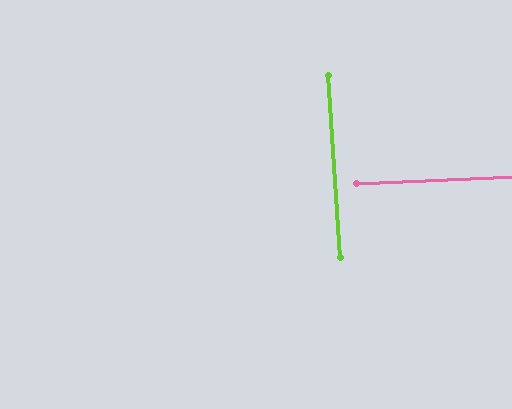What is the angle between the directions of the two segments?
Approximately 89 degrees.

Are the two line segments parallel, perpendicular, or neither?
Perpendicular — they meet at approximately 89°.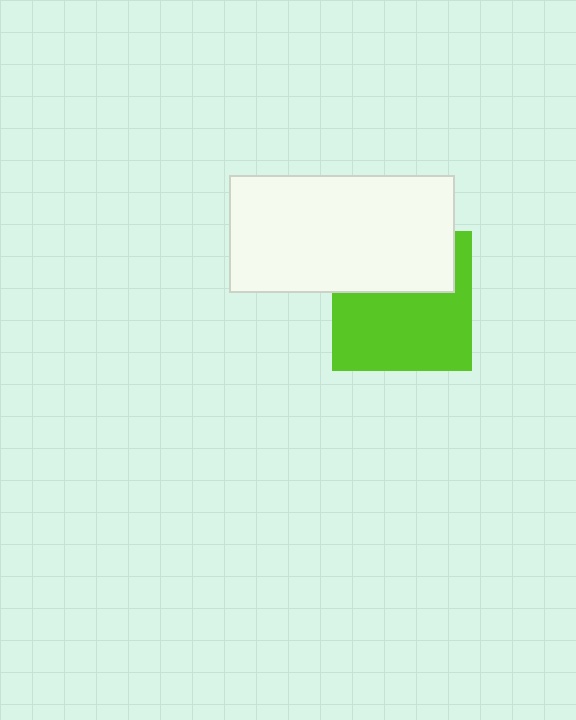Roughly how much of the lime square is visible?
About half of it is visible (roughly 61%).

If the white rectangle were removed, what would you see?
You would see the complete lime square.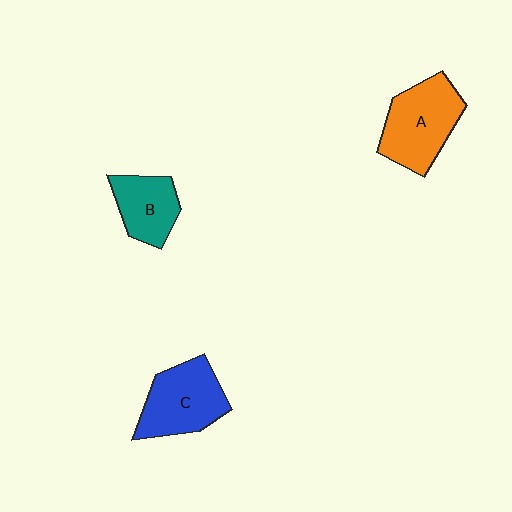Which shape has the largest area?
Shape A (orange).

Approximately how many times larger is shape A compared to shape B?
Approximately 1.5 times.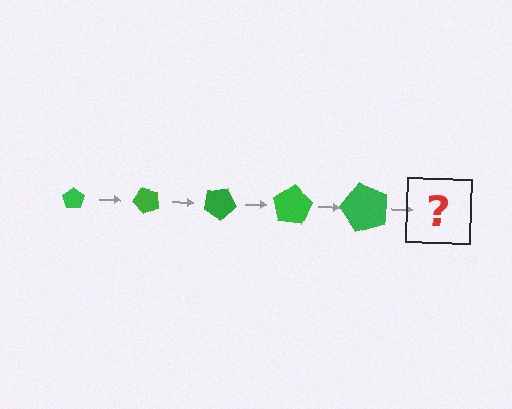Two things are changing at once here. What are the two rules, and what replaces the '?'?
The two rules are that the pentagon grows larger each step and it rotates 50 degrees each step. The '?' should be a pentagon, larger than the previous one and rotated 250 degrees from the start.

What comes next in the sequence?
The next element should be a pentagon, larger than the previous one and rotated 250 degrees from the start.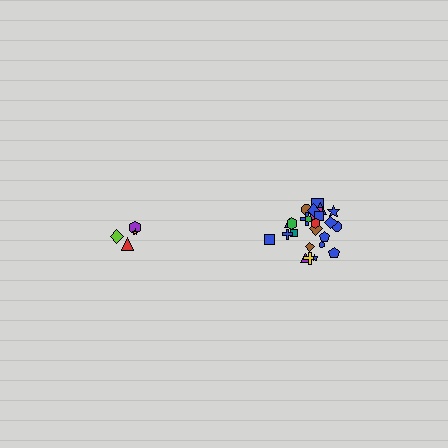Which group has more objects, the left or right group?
The right group.